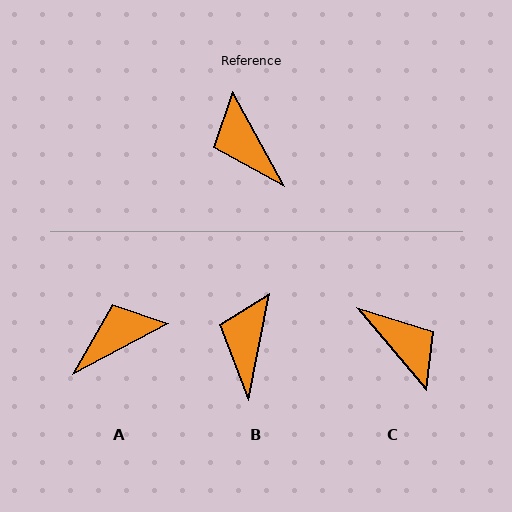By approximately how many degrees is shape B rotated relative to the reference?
Approximately 39 degrees clockwise.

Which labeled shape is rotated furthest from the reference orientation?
C, about 168 degrees away.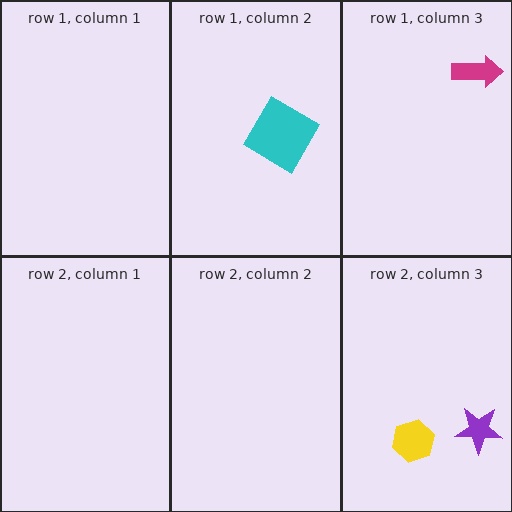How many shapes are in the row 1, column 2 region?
1.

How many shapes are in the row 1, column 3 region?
1.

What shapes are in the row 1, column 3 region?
The magenta arrow.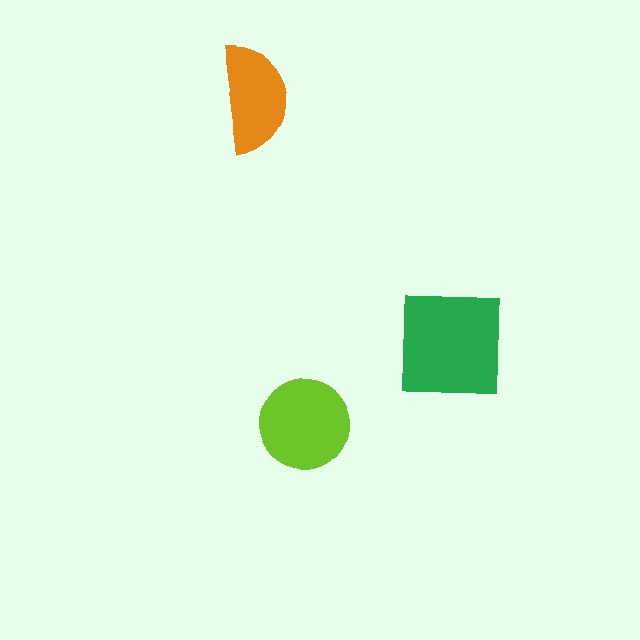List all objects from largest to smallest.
The green square, the lime circle, the orange semicircle.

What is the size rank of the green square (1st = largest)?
1st.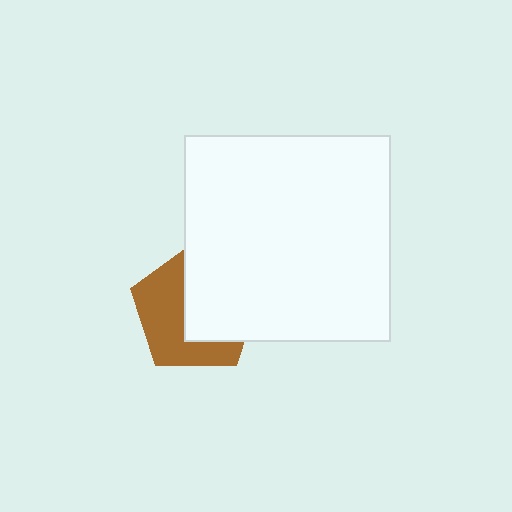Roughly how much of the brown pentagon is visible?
About half of it is visible (roughly 49%).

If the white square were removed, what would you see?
You would see the complete brown pentagon.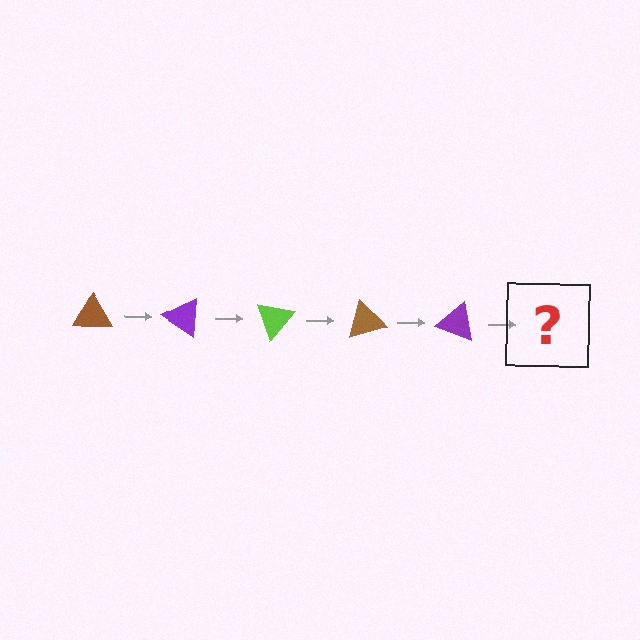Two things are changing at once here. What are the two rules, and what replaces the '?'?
The two rules are that it rotates 35 degrees each step and the color cycles through brown, purple, and lime. The '?' should be a lime triangle, rotated 175 degrees from the start.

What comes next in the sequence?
The next element should be a lime triangle, rotated 175 degrees from the start.